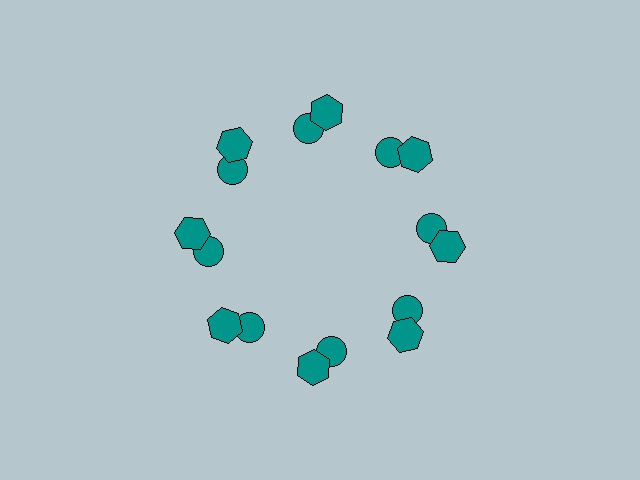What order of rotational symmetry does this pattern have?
This pattern has 8-fold rotational symmetry.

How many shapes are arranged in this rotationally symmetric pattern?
There are 16 shapes, arranged in 8 groups of 2.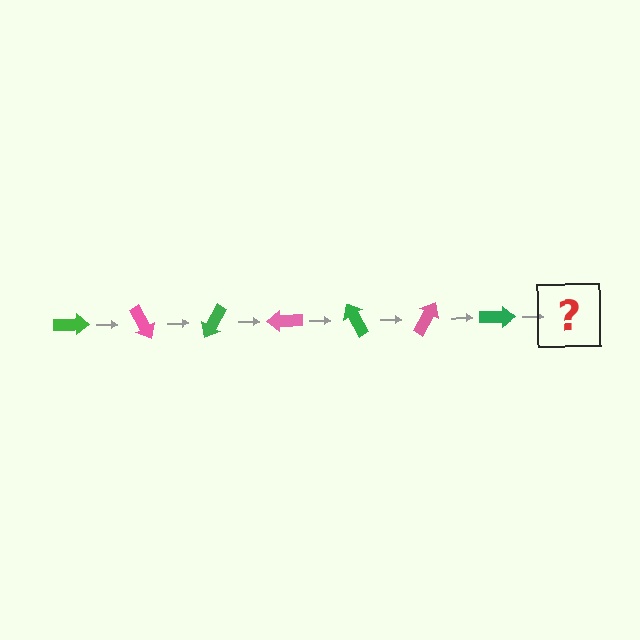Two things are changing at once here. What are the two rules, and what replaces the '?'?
The two rules are that it rotates 60 degrees each step and the color cycles through green and pink. The '?' should be a pink arrow, rotated 420 degrees from the start.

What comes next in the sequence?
The next element should be a pink arrow, rotated 420 degrees from the start.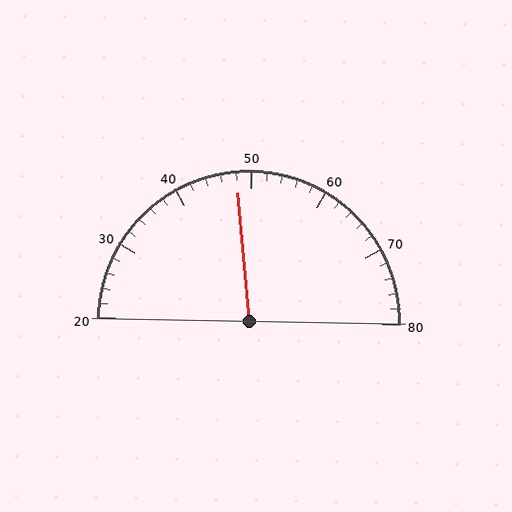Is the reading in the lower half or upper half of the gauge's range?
The reading is in the lower half of the range (20 to 80).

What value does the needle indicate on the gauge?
The needle indicates approximately 48.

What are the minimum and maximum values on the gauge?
The gauge ranges from 20 to 80.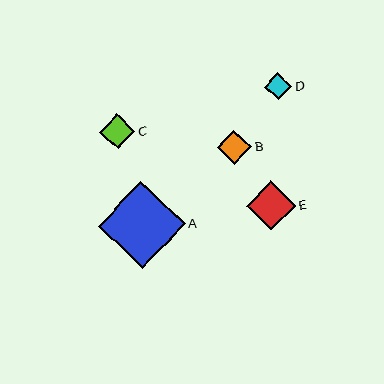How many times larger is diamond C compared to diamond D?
Diamond C is approximately 1.3 times the size of diamond D.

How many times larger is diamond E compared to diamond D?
Diamond E is approximately 1.8 times the size of diamond D.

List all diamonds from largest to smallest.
From largest to smallest: A, E, C, B, D.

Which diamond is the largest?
Diamond A is the largest with a size of approximately 87 pixels.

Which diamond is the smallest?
Diamond D is the smallest with a size of approximately 27 pixels.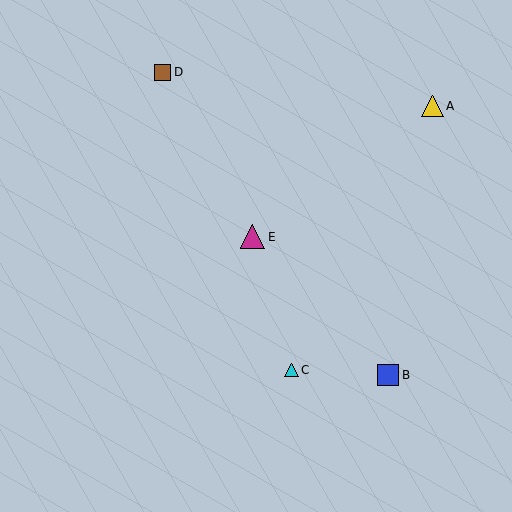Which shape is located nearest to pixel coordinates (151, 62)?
The brown square (labeled D) at (163, 72) is nearest to that location.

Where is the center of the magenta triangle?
The center of the magenta triangle is at (252, 237).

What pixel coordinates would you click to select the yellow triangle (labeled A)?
Click at (433, 106) to select the yellow triangle A.